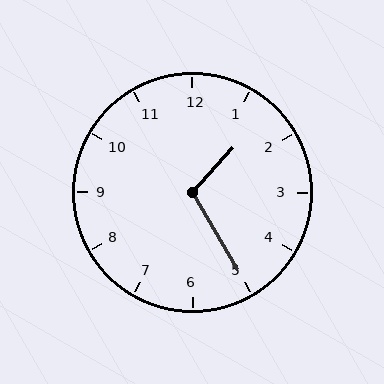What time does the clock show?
1:25.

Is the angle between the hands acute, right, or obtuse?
It is obtuse.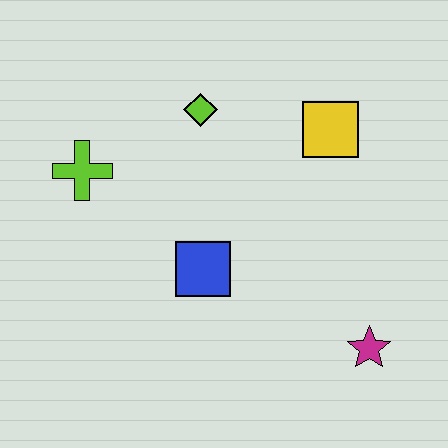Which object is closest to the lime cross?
The lime diamond is closest to the lime cross.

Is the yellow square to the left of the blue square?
No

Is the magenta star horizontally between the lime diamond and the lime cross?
No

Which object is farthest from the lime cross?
The magenta star is farthest from the lime cross.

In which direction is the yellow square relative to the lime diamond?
The yellow square is to the right of the lime diamond.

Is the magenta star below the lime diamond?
Yes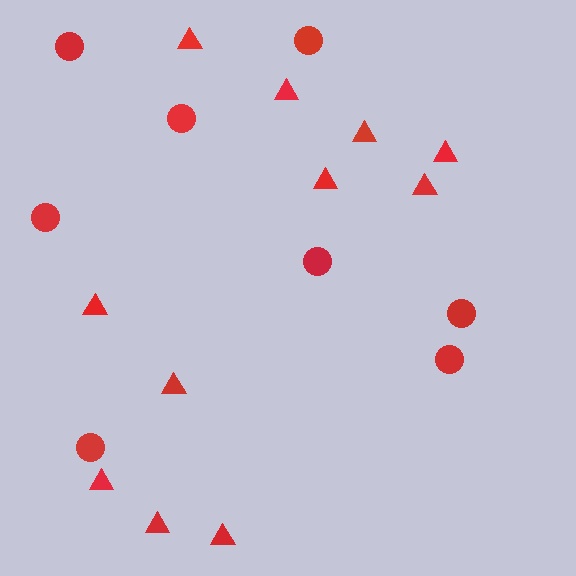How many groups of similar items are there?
There are 2 groups: one group of triangles (11) and one group of circles (8).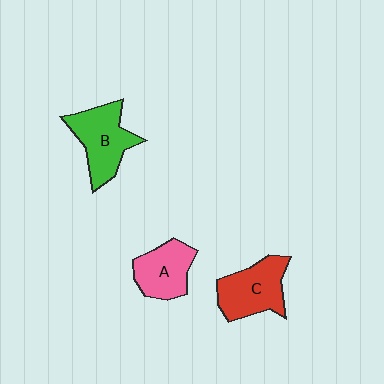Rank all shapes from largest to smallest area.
From largest to smallest: B (green), C (red), A (pink).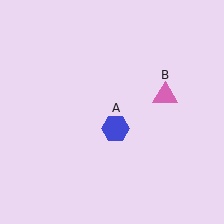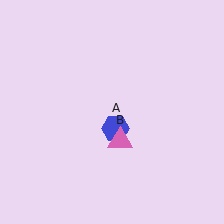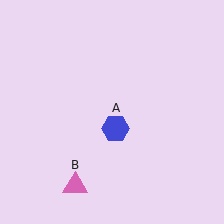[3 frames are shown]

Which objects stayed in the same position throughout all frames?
Blue hexagon (object A) remained stationary.